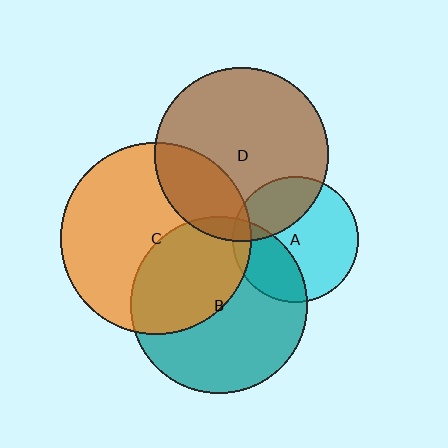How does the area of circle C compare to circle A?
Approximately 2.3 times.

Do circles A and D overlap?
Yes.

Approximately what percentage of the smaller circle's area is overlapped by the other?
Approximately 30%.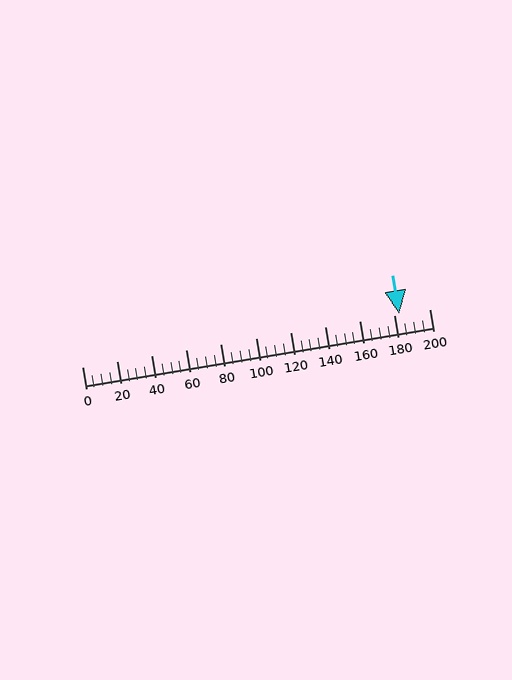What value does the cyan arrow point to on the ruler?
The cyan arrow points to approximately 183.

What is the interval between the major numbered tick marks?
The major tick marks are spaced 20 units apart.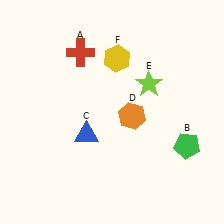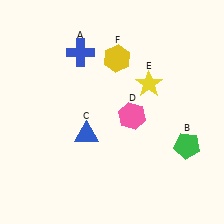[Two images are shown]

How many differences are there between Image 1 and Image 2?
There are 3 differences between the two images.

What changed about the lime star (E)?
In Image 1, E is lime. In Image 2, it changed to yellow.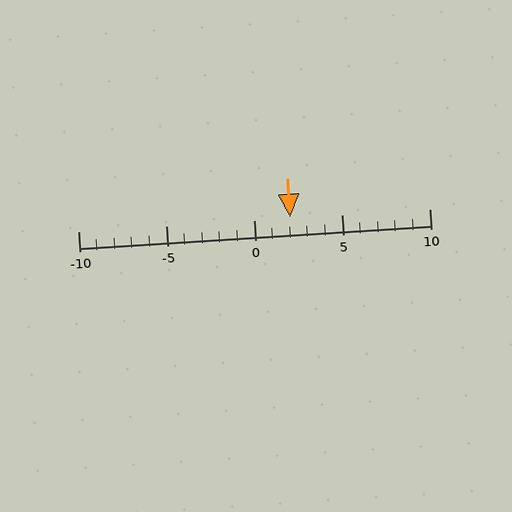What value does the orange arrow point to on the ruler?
The orange arrow points to approximately 2.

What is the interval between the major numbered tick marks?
The major tick marks are spaced 5 units apart.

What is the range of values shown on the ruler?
The ruler shows values from -10 to 10.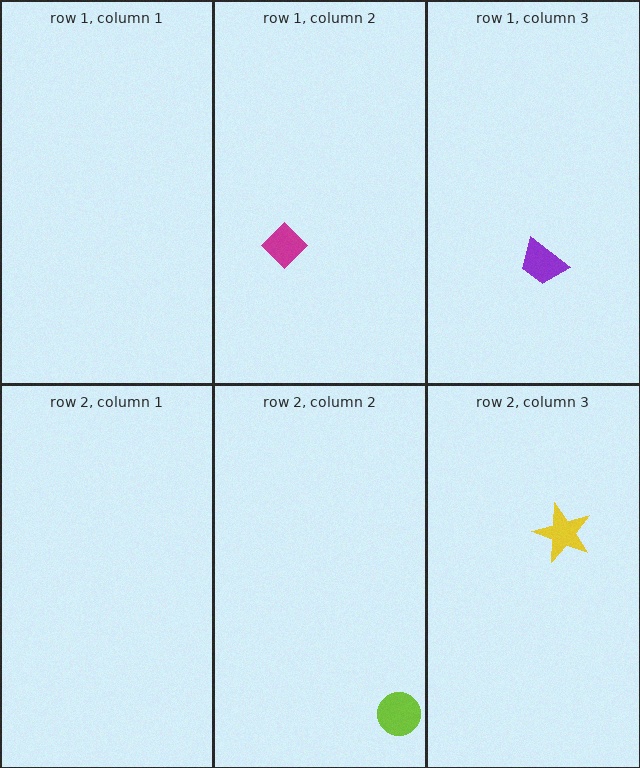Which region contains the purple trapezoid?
The row 1, column 3 region.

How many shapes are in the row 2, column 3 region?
1.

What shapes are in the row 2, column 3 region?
The yellow star.